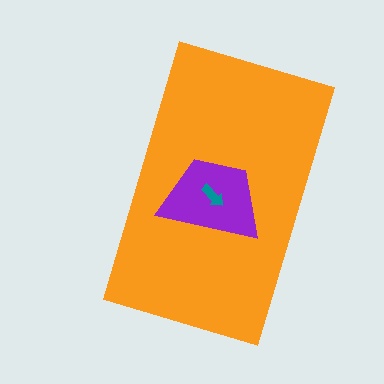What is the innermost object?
The teal arrow.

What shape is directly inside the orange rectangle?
The purple trapezoid.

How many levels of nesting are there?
3.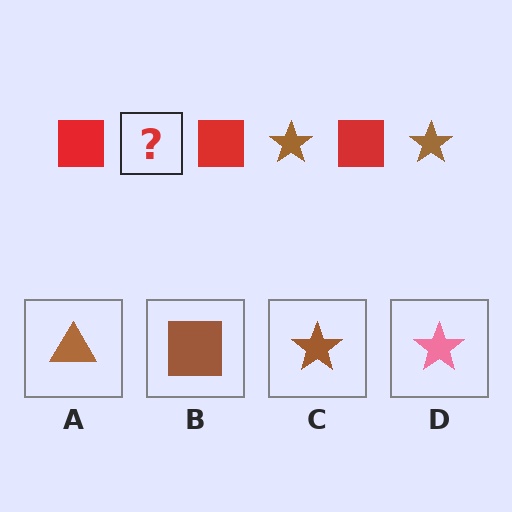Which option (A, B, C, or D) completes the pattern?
C.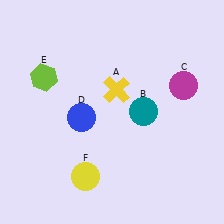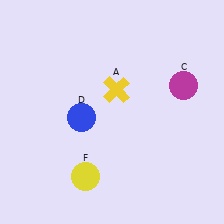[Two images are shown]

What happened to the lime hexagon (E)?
The lime hexagon (E) was removed in Image 2. It was in the top-left area of Image 1.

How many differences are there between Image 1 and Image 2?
There are 2 differences between the two images.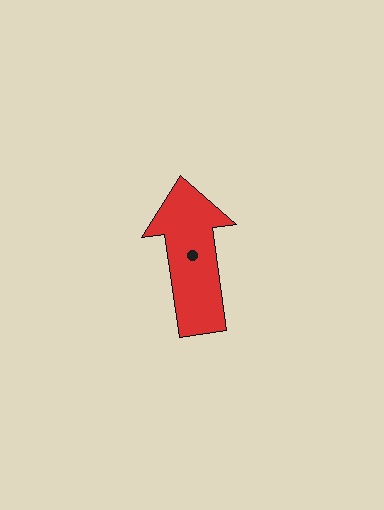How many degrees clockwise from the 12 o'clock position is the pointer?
Approximately 352 degrees.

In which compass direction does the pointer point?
North.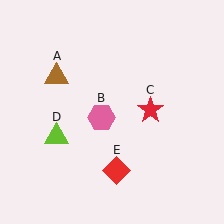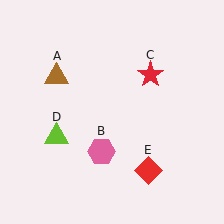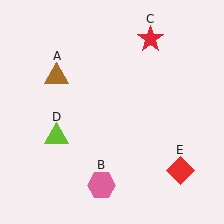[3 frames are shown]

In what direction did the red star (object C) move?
The red star (object C) moved up.